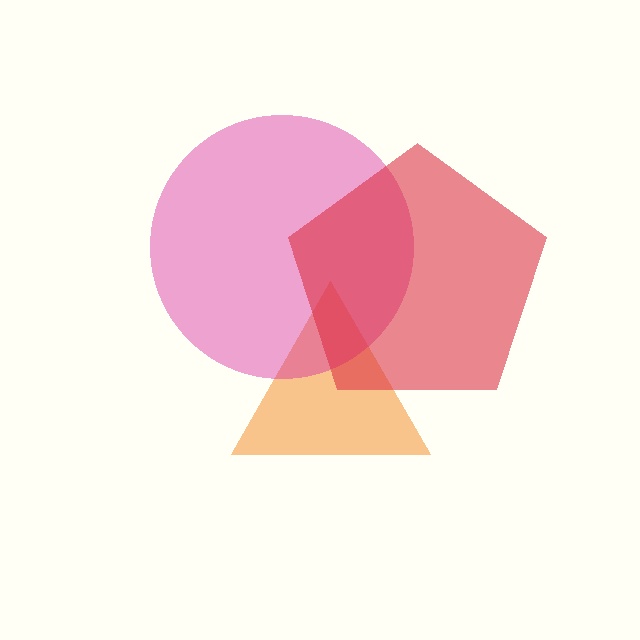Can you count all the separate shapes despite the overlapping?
Yes, there are 3 separate shapes.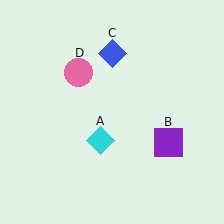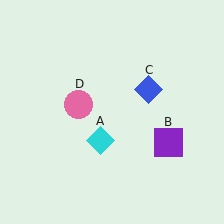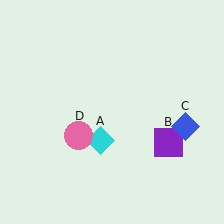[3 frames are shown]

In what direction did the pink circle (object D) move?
The pink circle (object D) moved down.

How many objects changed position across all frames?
2 objects changed position: blue diamond (object C), pink circle (object D).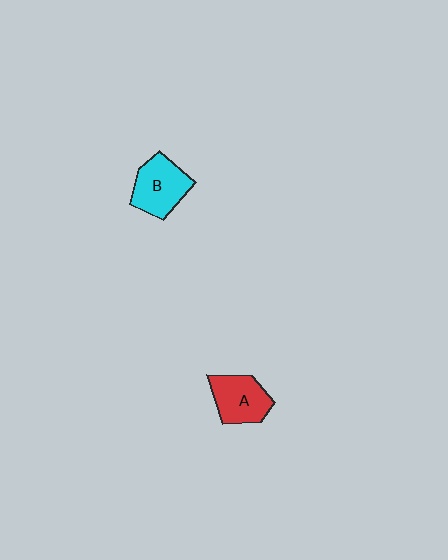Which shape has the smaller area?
Shape A (red).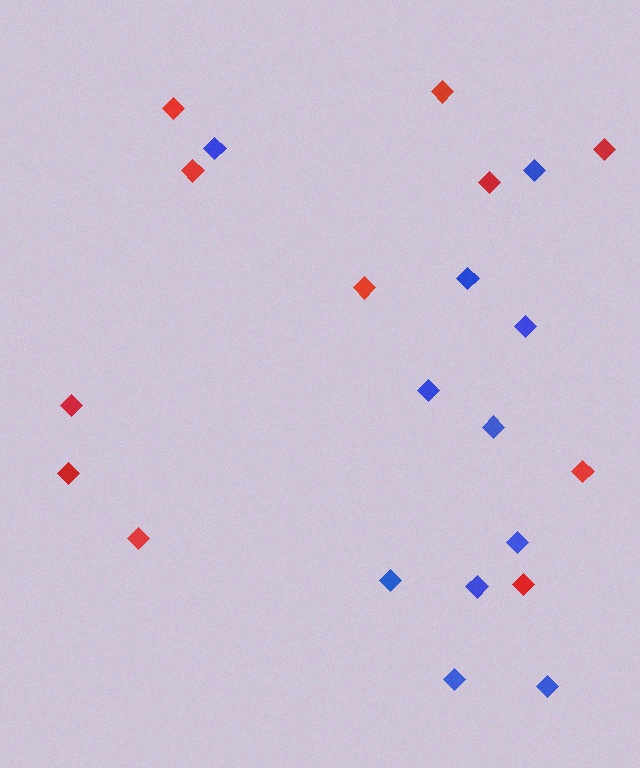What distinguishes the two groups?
There are 2 groups: one group of blue diamonds (11) and one group of red diamonds (11).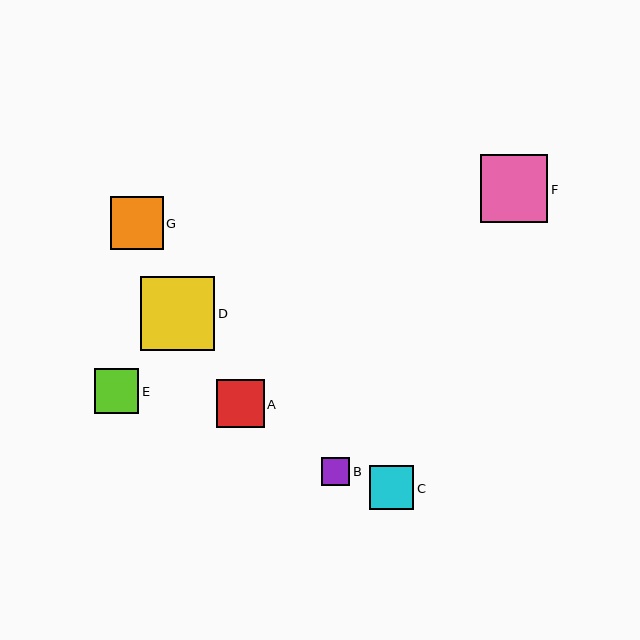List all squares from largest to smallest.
From largest to smallest: D, F, G, A, E, C, B.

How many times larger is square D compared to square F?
Square D is approximately 1.1 times the size of square F.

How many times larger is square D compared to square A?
Square D is approximately 1.5 times the size of square A.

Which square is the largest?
Square D is the largest with a size of approximately 74 pixels.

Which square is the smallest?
Square B is the smallest with a size of approximately 28 pixels.